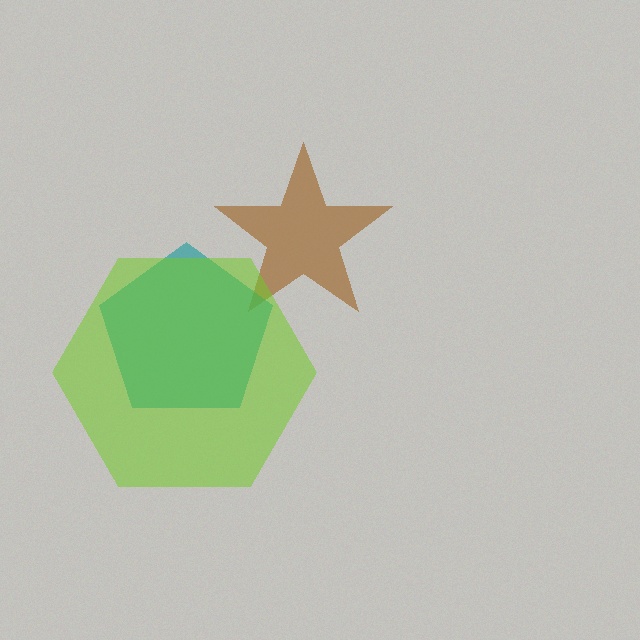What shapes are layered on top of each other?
The layered shapes are: a brown star, a teal pentagon, a lime hexagon.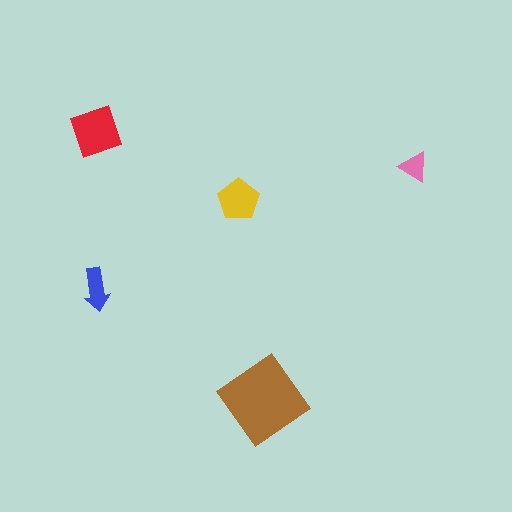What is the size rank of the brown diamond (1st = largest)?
1st.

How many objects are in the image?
There are 5 objects in the image.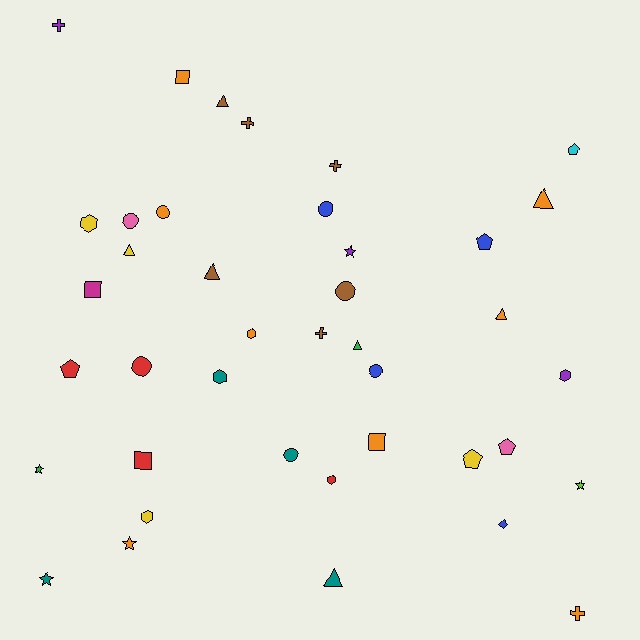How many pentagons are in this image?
There are 5 pentagons.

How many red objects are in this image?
There are 4 red objects.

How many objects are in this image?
There are 40 objects.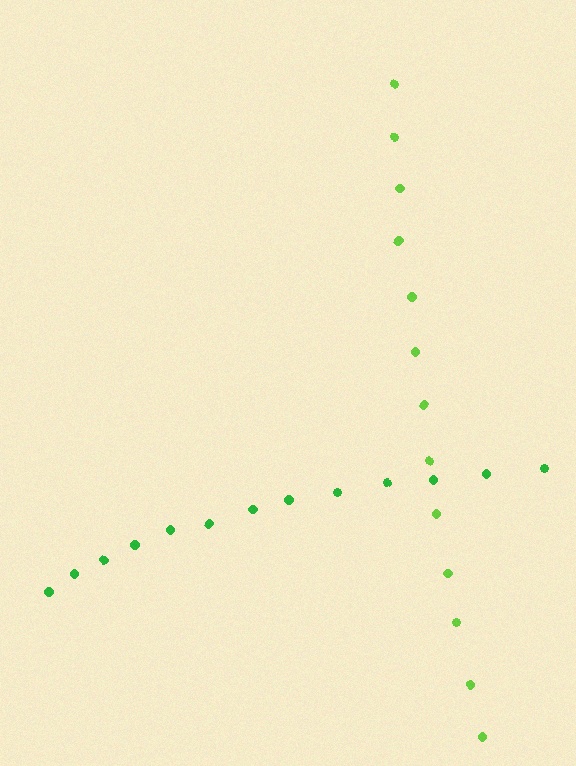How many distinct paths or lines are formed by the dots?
There are 2 distinct paths.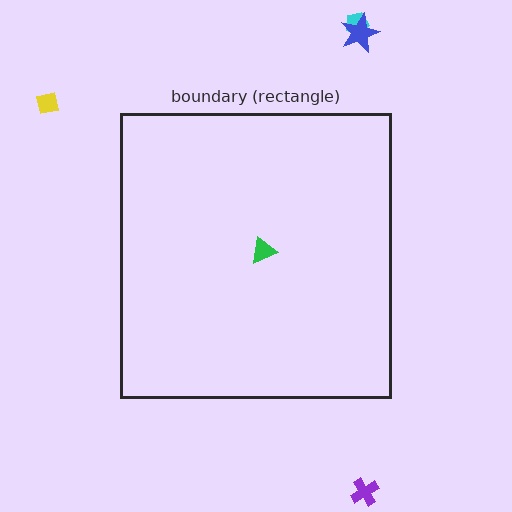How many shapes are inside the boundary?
1 inside, 4 outside.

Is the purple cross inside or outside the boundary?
Outside.